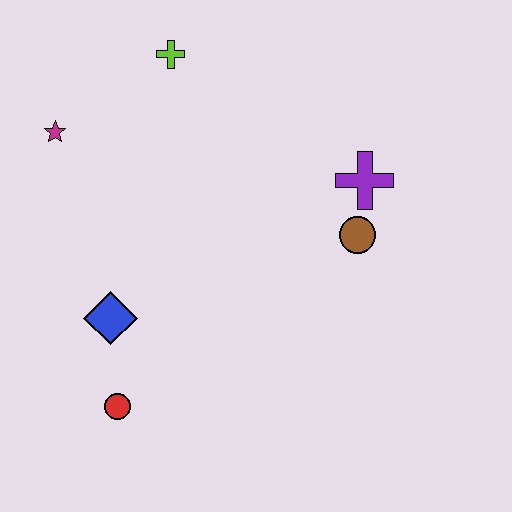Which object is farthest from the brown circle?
The magenta star is farthest from the brown circle.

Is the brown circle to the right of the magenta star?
Yes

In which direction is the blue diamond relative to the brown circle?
The blue diamond is to the left of the brown circle.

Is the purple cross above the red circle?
Yes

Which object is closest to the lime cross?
The magenta star is closest to the lime cross.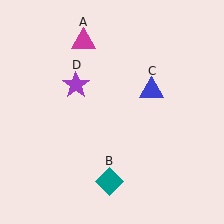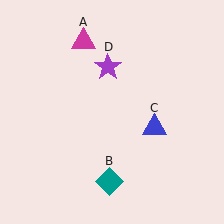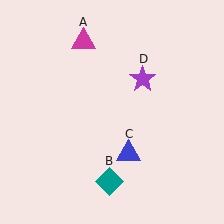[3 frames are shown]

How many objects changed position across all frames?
2 objects changed position: blue triangle (object C), purple star (object D).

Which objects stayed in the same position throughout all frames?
Magenta triangle (object A) and teal diamond (object B) remained stationary.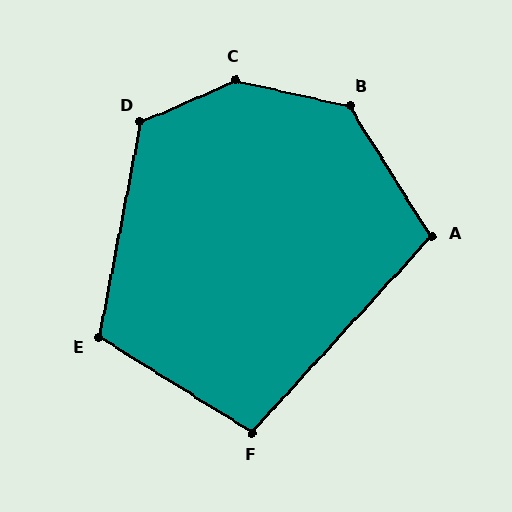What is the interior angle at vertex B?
Approximately 135 degrees (obtuse).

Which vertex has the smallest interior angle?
F, at approximately 100 degrees.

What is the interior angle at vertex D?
Approximately 125 degrees (obtuse).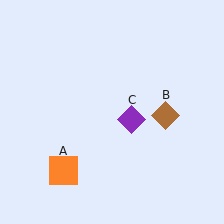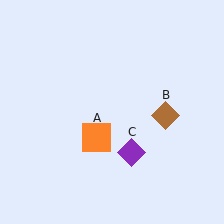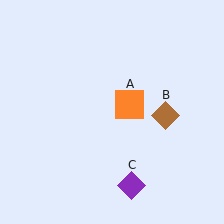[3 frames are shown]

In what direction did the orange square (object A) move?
The orange square (object A) moved up and to the right.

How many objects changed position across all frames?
2 objects changed position: orange square (object A), purple diamond (object C).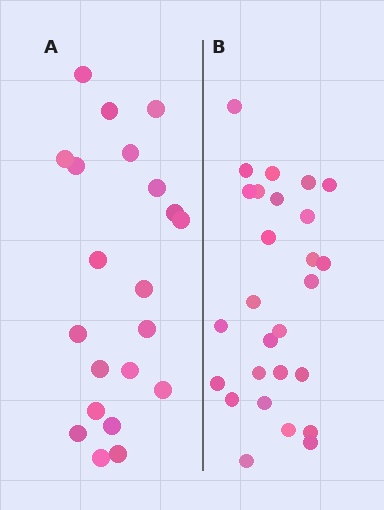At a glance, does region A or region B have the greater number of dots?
Region B (the right region) has more dots.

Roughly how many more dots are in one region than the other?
Region B has about 6 more dots than region A.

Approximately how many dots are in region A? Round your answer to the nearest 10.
About 20 dots. (The exact count is 21, which rounds to 20.)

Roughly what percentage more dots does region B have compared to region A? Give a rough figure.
About 30% more.